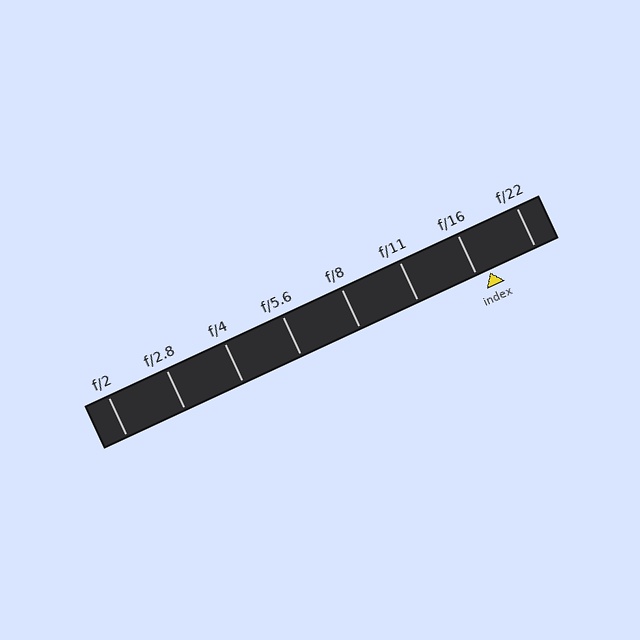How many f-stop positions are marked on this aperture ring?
There are 8 f-stop positions marked.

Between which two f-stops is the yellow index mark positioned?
The index mark is between f/16 and f/22.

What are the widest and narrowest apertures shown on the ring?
The widest aperture shown is f/2 and the narrowest is f/22.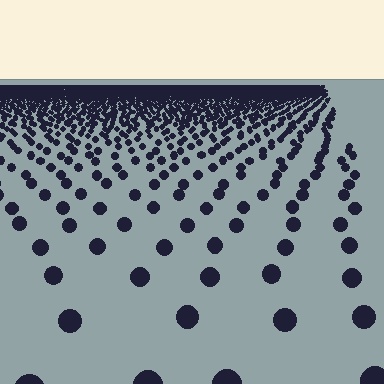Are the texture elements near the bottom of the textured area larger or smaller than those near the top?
Larger. Near the bottom, elements are closer to the viewer and appear at a bigger on-screen size.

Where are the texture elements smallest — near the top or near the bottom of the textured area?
Near the top.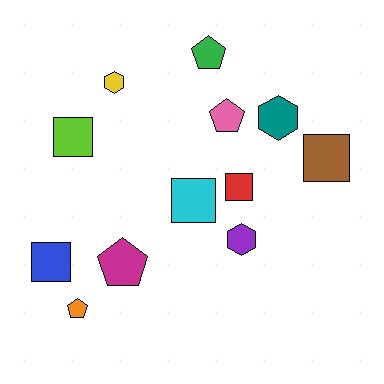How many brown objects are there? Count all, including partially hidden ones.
There is 1 brown object.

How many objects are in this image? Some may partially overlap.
There are 12 objects.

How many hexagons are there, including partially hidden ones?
There are 3 hexagons.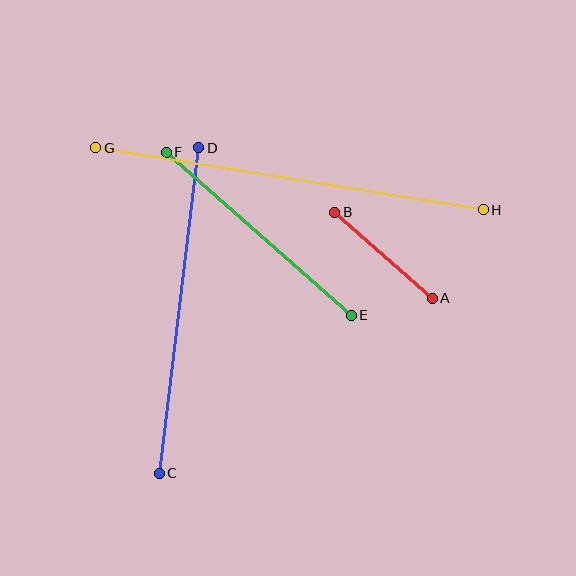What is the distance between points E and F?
The distance is approximately 246 pixels.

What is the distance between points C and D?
The distance is approximately 328 pixels.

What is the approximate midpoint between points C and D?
The midpoint is at approximately (179, 310) pixels.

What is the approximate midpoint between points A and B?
The midpoint is at approximately (384, 255) pixels.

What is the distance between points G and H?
The distance is approximately 393 pixels.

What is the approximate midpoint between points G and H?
The midpoint is at approximately (290, 179) pixels.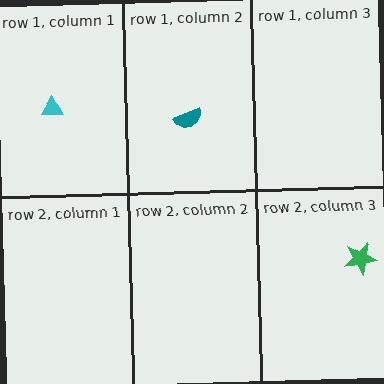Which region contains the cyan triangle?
The row 1, column 1 region.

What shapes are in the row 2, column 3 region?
The green star.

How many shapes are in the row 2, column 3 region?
1.